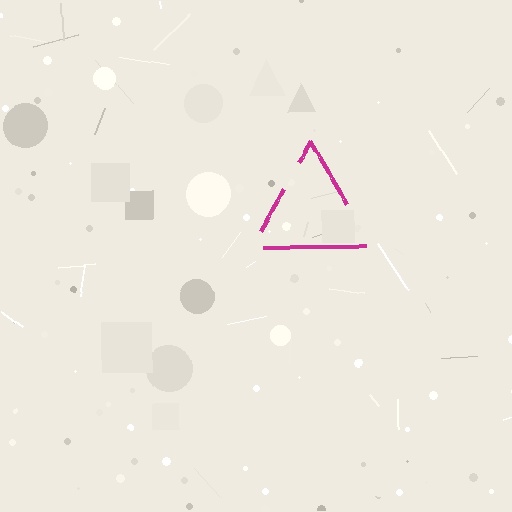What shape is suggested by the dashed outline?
The dashed outline suggests a triangle.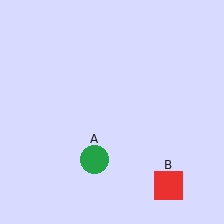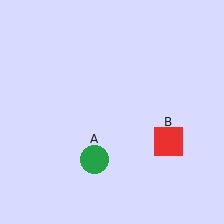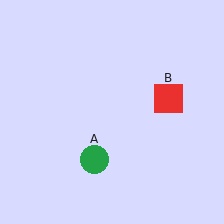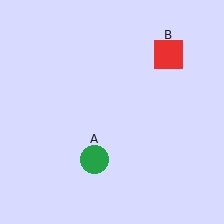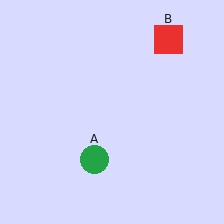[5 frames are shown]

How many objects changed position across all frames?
1 object changed position: red square (object B).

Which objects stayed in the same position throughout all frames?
Green circle (object A) remained stationary.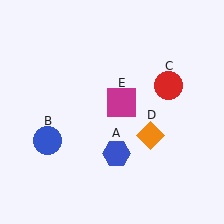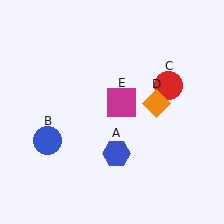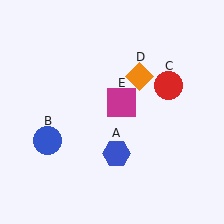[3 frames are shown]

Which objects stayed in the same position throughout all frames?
Blue hexagon (object A) and blue circle (object B) and red circle (object C) and magenta square (object E) remained stationary.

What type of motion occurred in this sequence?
The orange diamond (object D) rotated counterclockwise around the center of the scene.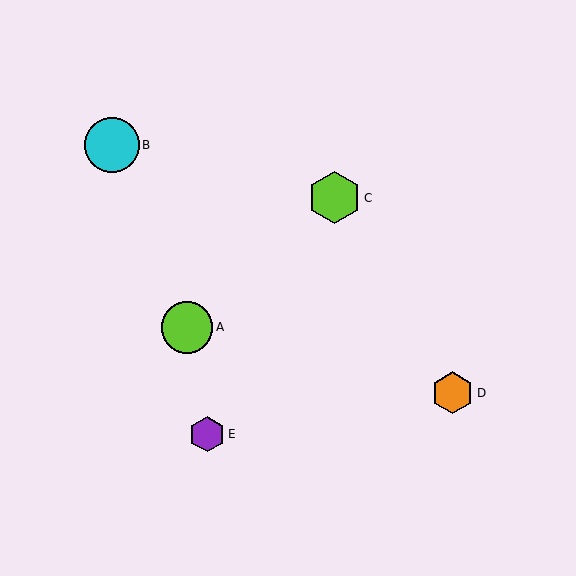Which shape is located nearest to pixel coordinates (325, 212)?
The lime hexagon (labeled C) at (335, 198) is nearest to that location.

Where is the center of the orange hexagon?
The center of the orange hexagon is at (453, 393).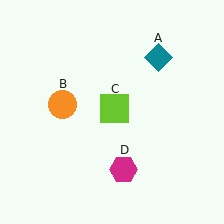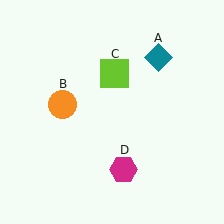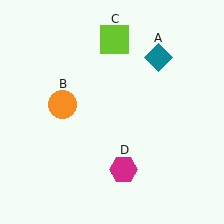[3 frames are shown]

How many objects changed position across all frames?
1 object changed position: lime square (object C).